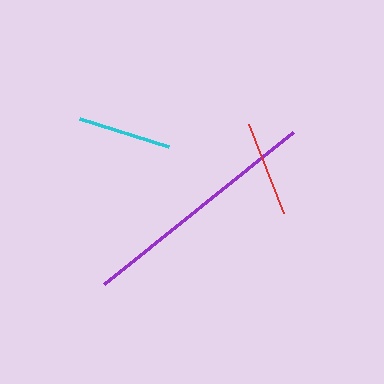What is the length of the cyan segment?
The cyan segment is approximately 94 pixels long.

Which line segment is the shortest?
The cyan line is the shortest at approximately 94 pixels.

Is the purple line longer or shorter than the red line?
The purple line is longer than the red line.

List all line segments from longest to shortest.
From longest to shortest: purple, red, cyan.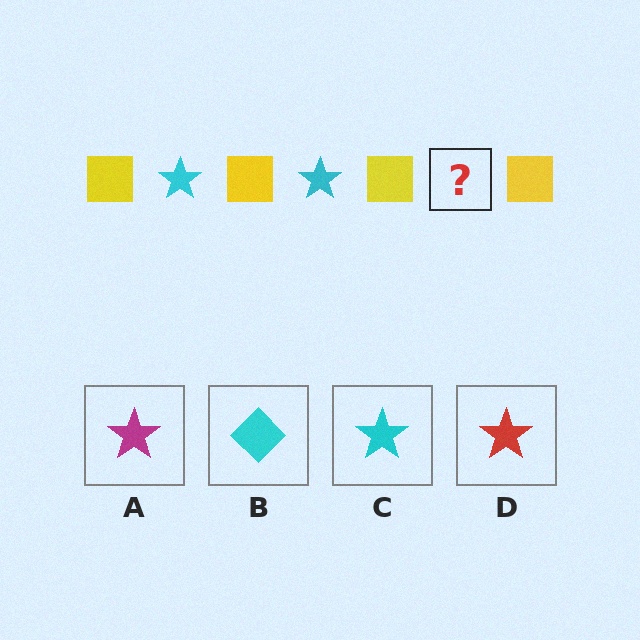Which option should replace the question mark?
Option C.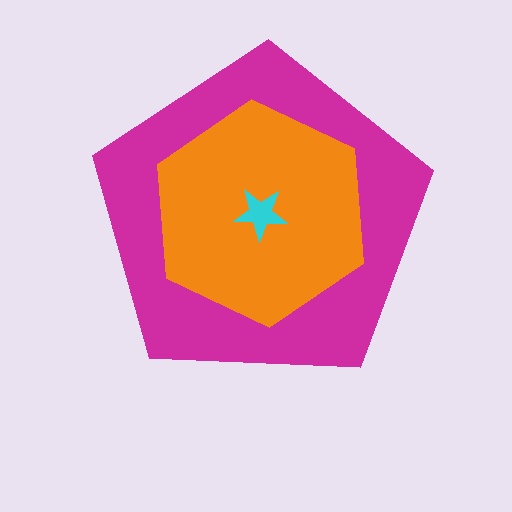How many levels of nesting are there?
3.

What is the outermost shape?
The magenta pentagon.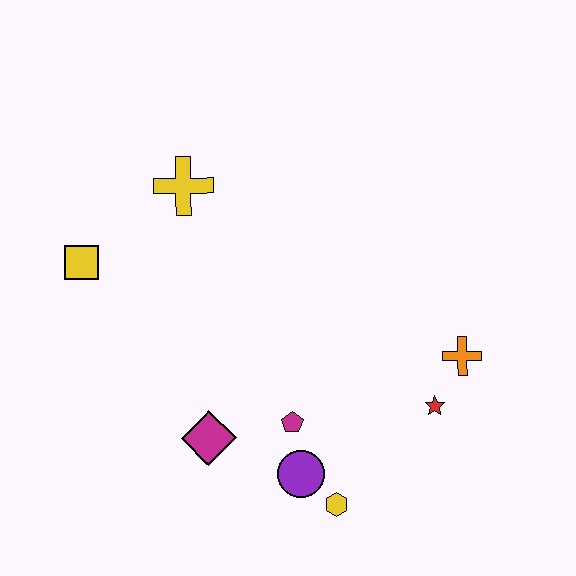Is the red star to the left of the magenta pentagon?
No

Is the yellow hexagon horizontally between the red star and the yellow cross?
Yes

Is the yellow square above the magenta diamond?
Yes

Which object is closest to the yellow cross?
The yellow square is closest to the yellow cross.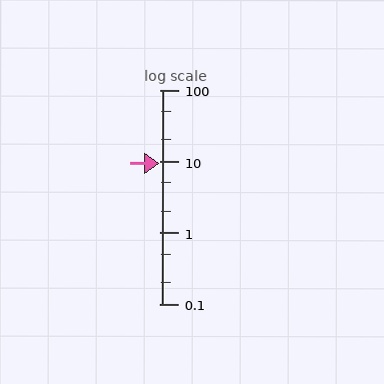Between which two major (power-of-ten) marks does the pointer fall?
The pointer is between 1 and 10.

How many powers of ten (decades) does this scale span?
The scale spans 3 decades, from 0.1 to 100.